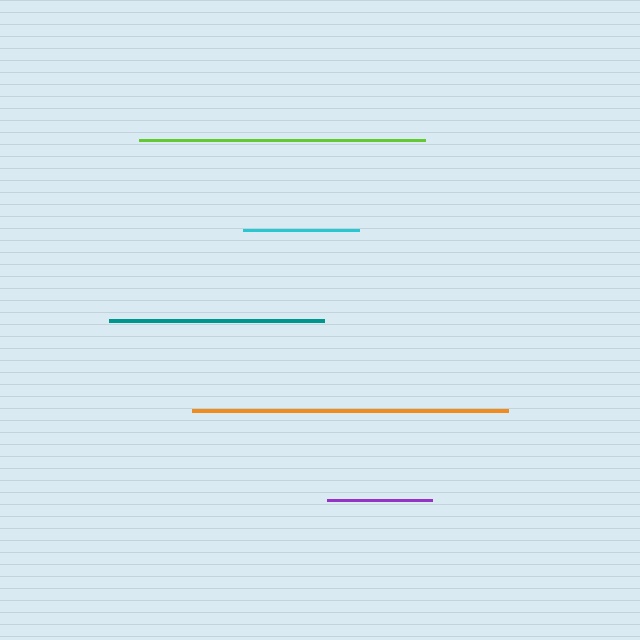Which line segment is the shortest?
The purple line is the shortest at approximately 105 pixels.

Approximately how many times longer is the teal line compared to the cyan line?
The teal line is approximately 1.9 times the length of the cyan line.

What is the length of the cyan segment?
The cyan segment is approximately 116 pixels long.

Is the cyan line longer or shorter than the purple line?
The cyan line is longer than the purple line.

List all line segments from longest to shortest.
From longest to shortest: orange, lime, teal, cyan, purple.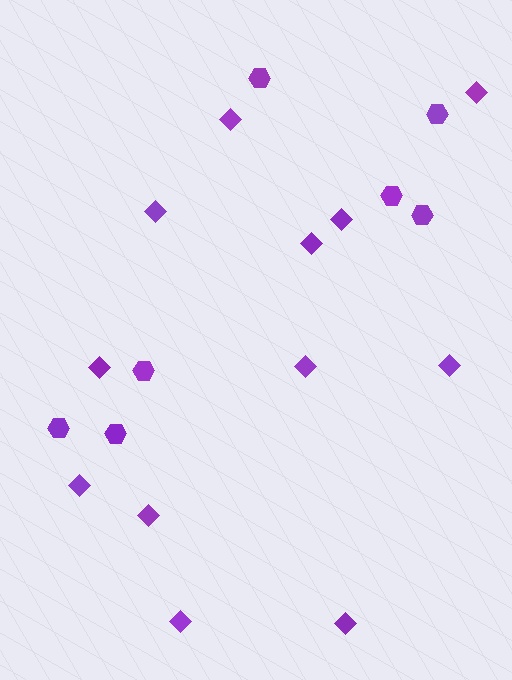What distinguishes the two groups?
There are 2 groups: one group of diamonds (12) and one group of hexagons (7).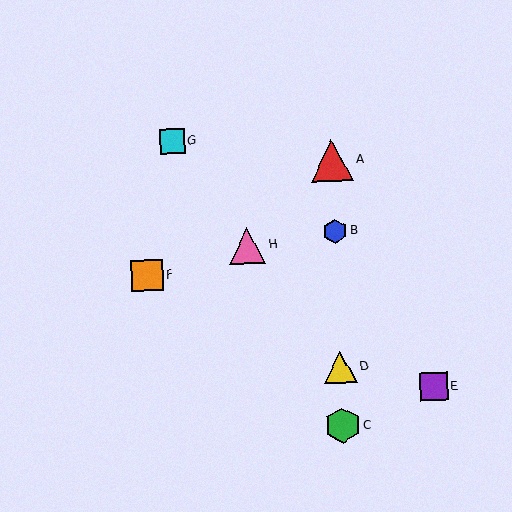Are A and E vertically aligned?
No, A is at x≈332 and E is at x≈434.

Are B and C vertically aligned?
Yes, both are at x≈335.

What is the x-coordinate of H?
Object H is at x≈247.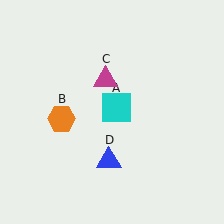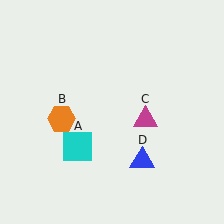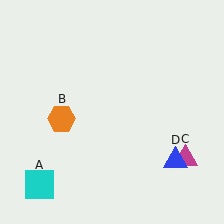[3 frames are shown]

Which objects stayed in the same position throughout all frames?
Orange hexagon (object B) remained stationary.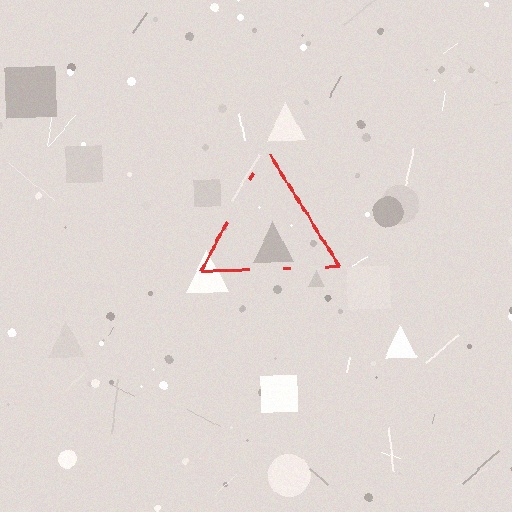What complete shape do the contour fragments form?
The contour fragments form a triangle.